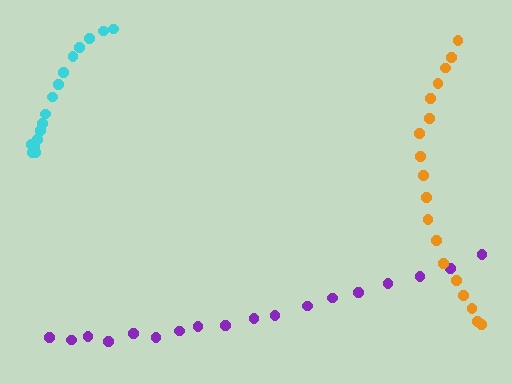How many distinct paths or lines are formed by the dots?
There are 3 distinct paths.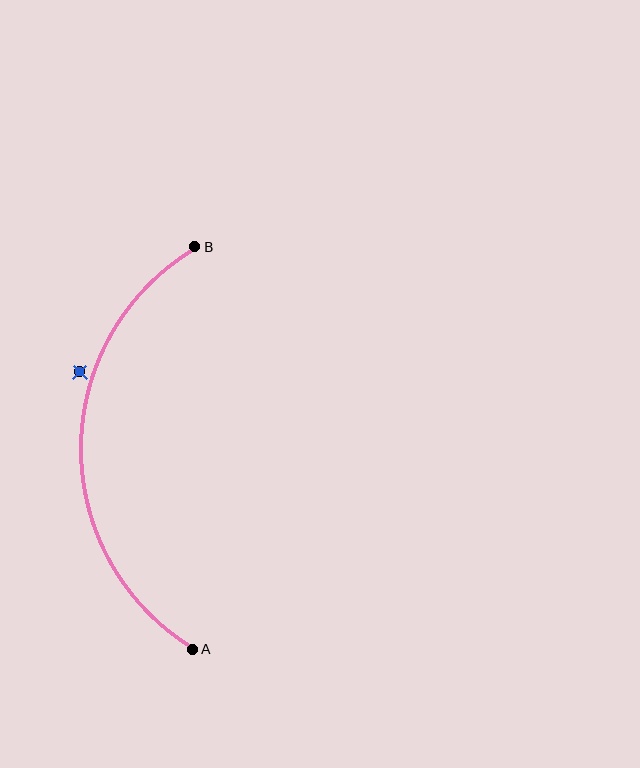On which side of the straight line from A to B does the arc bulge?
The arc bulges to the left of the straight line connecting A and B.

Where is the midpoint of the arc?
The arc midpoint is the point on the curve farthest from the straight line joining A and B. It sits to the left of that line.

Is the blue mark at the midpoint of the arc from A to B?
No — the blue mark does not lie on the arc at all. It sits slightly outside the curve.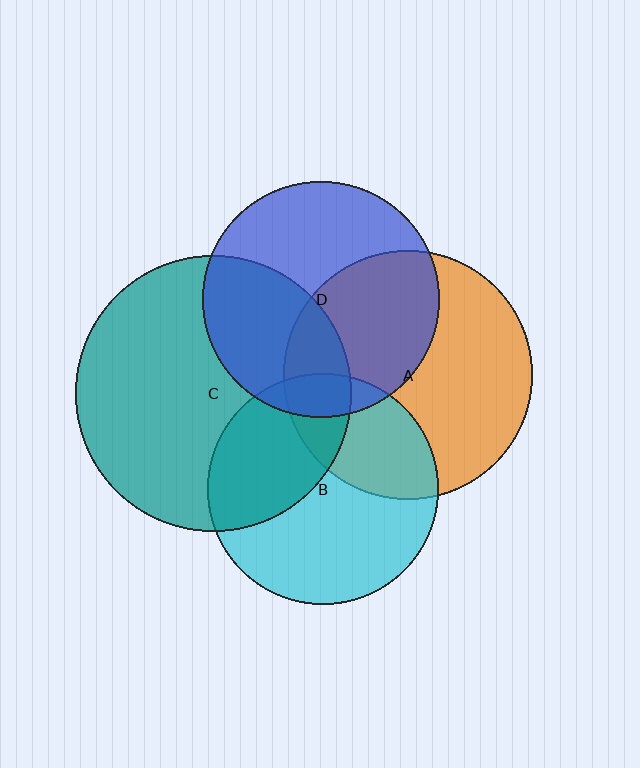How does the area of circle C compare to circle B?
Approximately 1.4 times.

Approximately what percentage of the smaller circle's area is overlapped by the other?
Approximately 35%.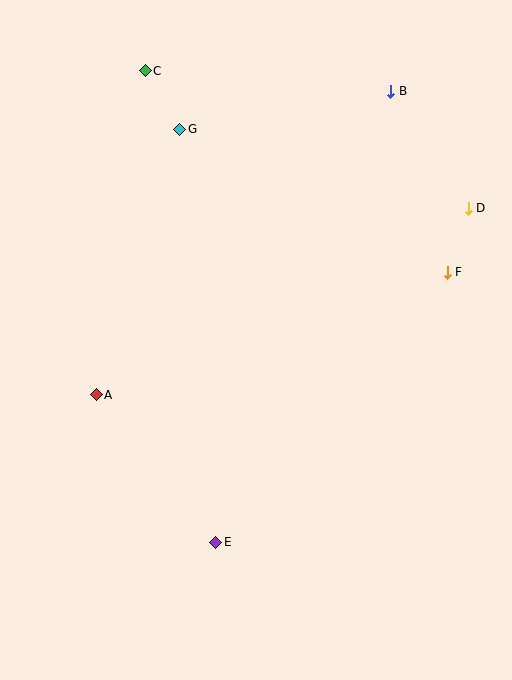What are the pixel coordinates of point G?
Point G is at (179, 129).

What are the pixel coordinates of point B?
Point B is at (391, 91).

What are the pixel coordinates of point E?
Point E is at (216, 542).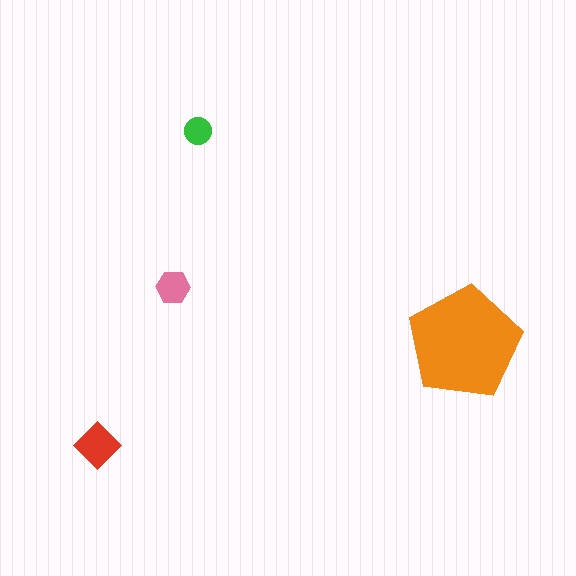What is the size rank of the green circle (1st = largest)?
4th.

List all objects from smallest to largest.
The green circle, the pink hexagon, the red diamond, the orange pentagon.